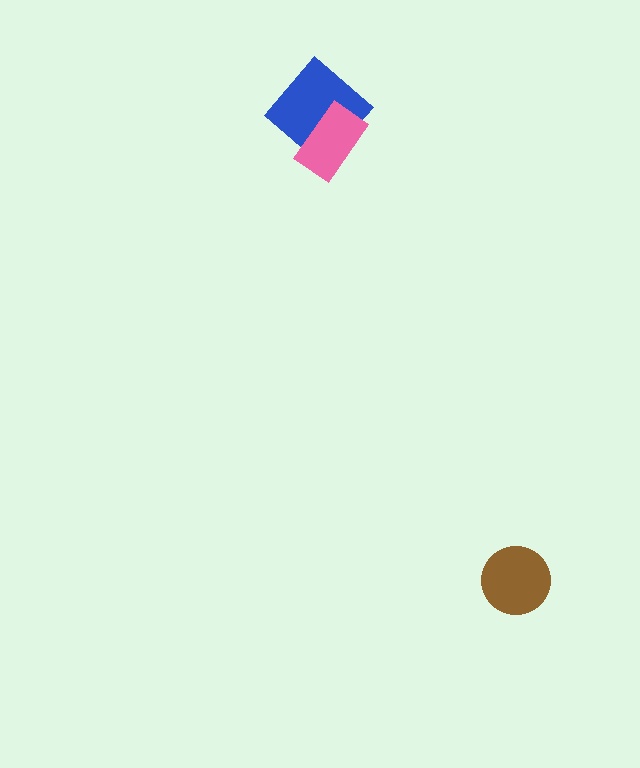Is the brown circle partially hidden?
No, no other shape covers it.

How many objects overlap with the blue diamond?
1 object overlaps with the blue diamond.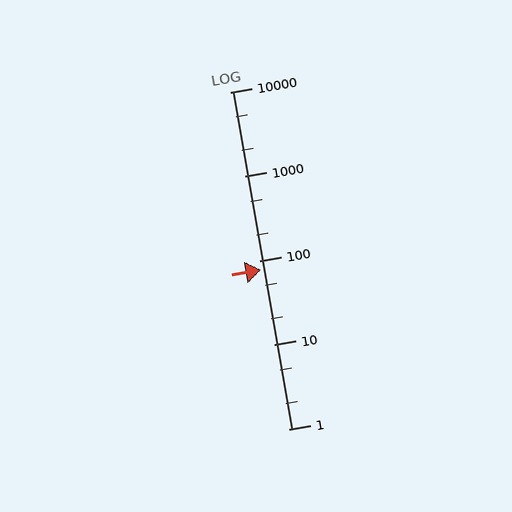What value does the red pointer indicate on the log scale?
The pointer indicates approximately 77.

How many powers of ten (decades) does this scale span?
The scale spans 4 decades, from 1 to 10000.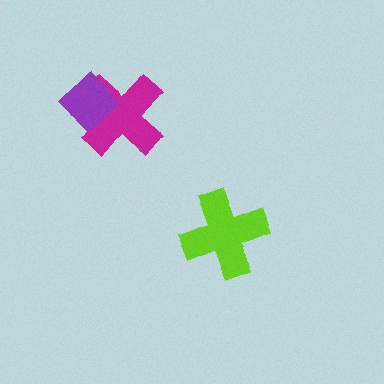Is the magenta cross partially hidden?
Yes, it is partially covered by another shape.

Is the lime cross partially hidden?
No, no other shape covers it.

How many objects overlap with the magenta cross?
1 object overlaps with the magenta cross.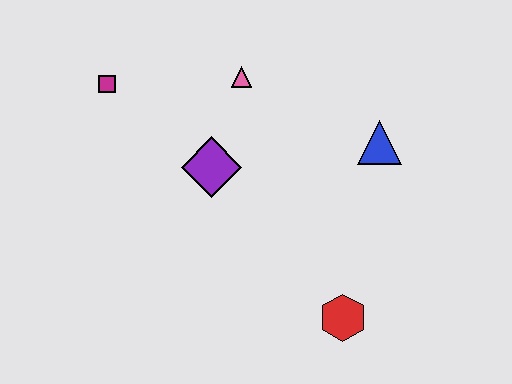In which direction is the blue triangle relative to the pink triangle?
The blue triangle is to the right of the pink triangle.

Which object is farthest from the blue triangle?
The magenta square is farthest from the blue triangle.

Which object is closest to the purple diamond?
The pink triangle is closest to the purple diamond.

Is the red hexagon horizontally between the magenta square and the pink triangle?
No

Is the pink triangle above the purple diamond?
Yes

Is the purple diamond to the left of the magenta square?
No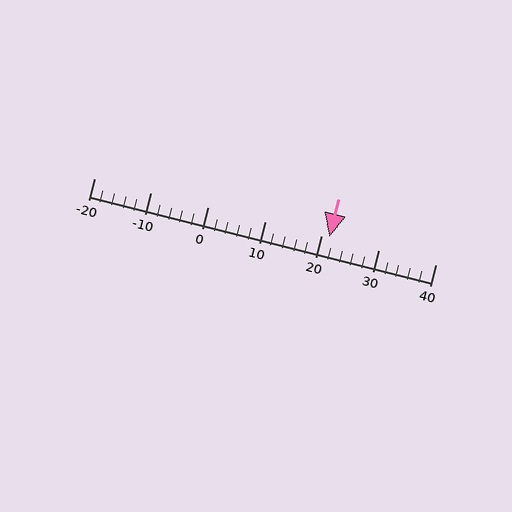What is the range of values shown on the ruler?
The ruler shows values from -20 to 40.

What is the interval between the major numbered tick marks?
The major tick marks are spaced 10 units apart.